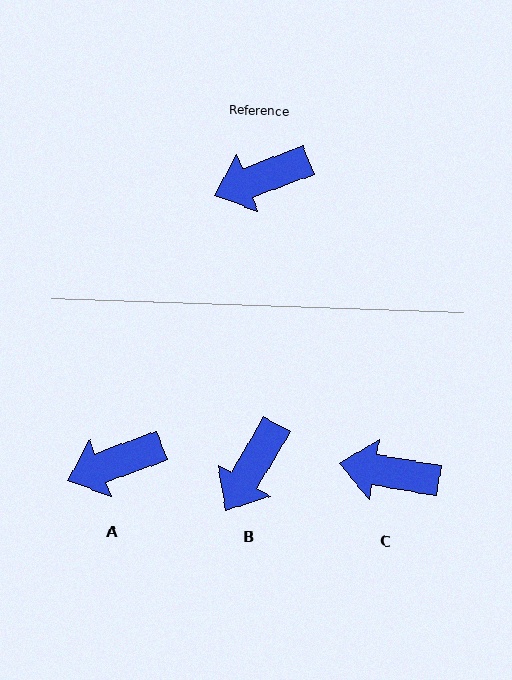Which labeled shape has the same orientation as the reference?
A.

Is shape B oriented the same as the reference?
No, it is off by about 39 degrees.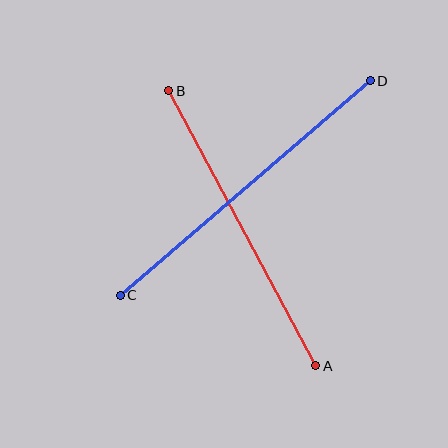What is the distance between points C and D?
The distance is approximately 329 pixels.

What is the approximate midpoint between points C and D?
The midpoint is at approximately (245, 188) pixels.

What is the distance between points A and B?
The distance is approximately 312 pixels.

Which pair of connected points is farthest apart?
Points C and D are farthest apart.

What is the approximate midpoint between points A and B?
The midpoint is at approximately (242, 228) pixels.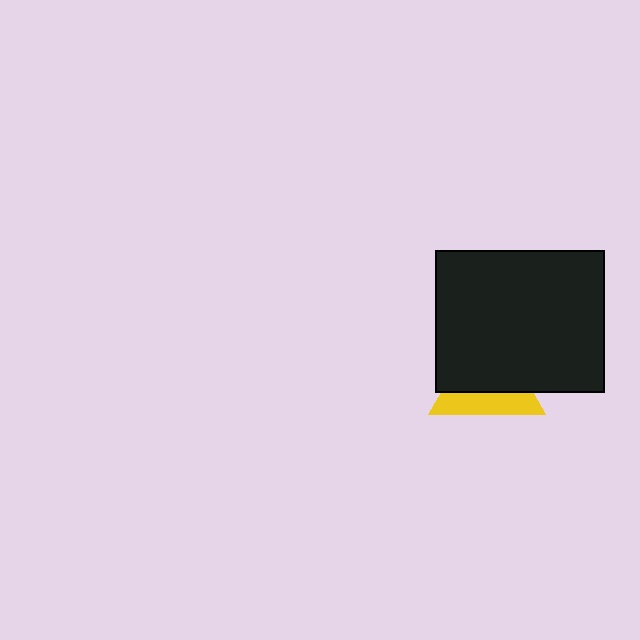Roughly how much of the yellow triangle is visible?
A small part of it is visible (roughly 38%).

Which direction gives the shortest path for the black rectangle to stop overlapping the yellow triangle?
Moving up gives the shortest separation.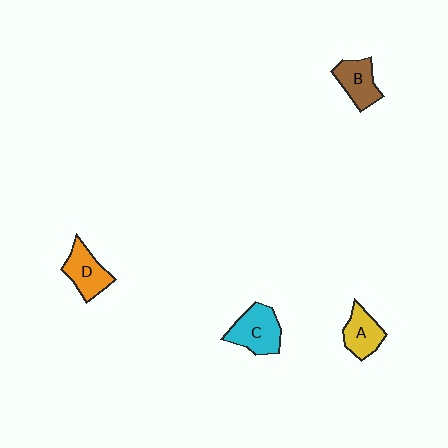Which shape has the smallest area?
Shape A (yellow).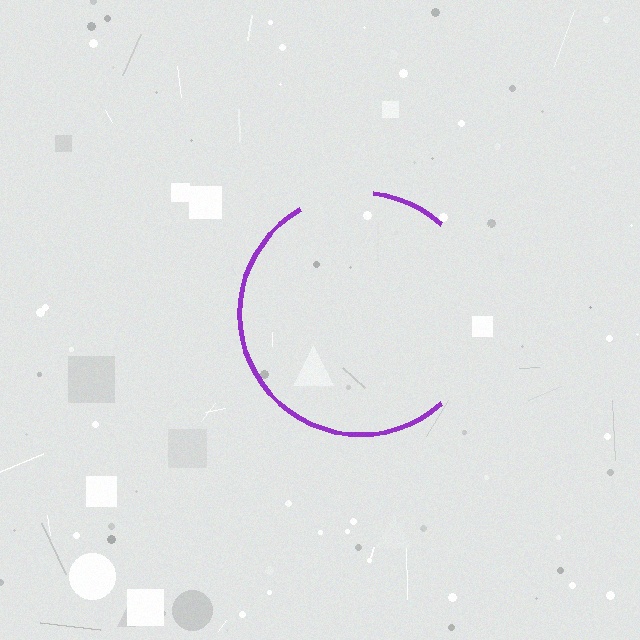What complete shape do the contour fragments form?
The contour fragments form a circle.